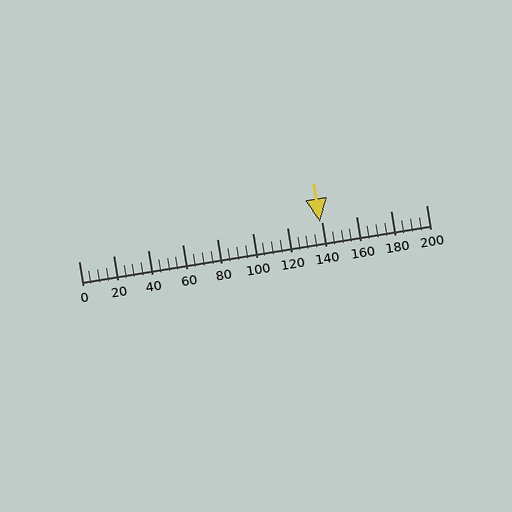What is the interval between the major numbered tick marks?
The major tick marks are spaced 20 units apart.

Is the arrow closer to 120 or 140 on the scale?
The arrow is closer to 140.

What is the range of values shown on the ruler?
The ruler shows values from 0 to 200.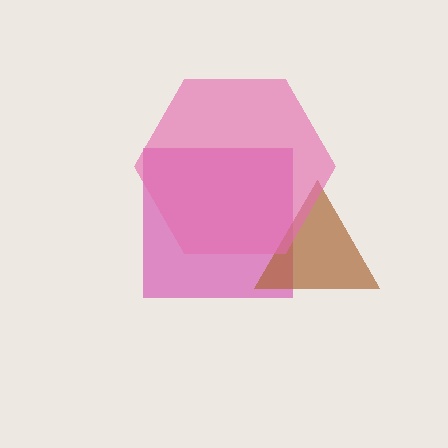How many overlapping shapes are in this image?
There are 3 overlapping shapes in the image.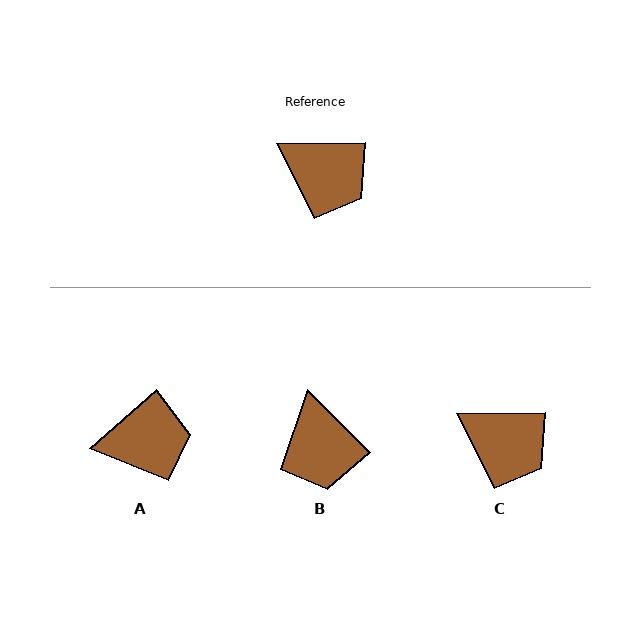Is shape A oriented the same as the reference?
No, it is off by about 41 degrees.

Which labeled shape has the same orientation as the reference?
C.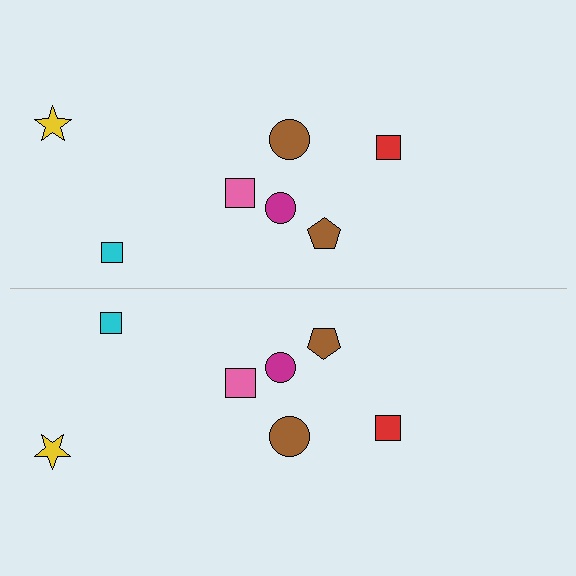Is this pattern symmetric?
Yes, this pattern has bilateral (reflection) symmetry.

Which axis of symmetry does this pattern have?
The pattern has a horizontal axis of symmetry running through the center of the image.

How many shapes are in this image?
There are 14 shapes in this image.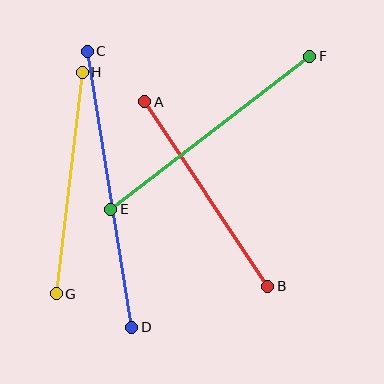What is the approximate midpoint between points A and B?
The midpoint is at approximately (206, 194) pixels.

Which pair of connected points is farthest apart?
Points C and D are farthest apart.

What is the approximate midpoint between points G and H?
The midpoint is at approximately (69, 183) pixels.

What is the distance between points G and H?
The distance is approximately 223 pixels.